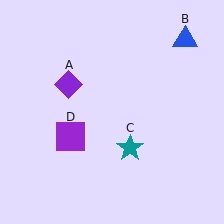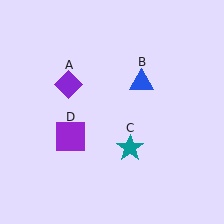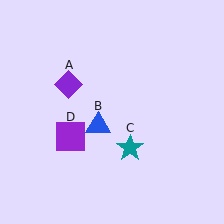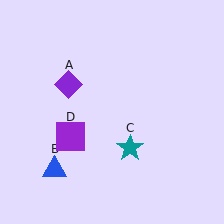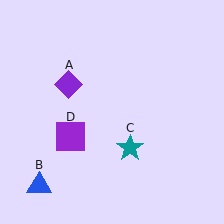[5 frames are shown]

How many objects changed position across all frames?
1 object changed position: blue triangle (object B).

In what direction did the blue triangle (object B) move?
The blue triangle (object B) moved down and to the left.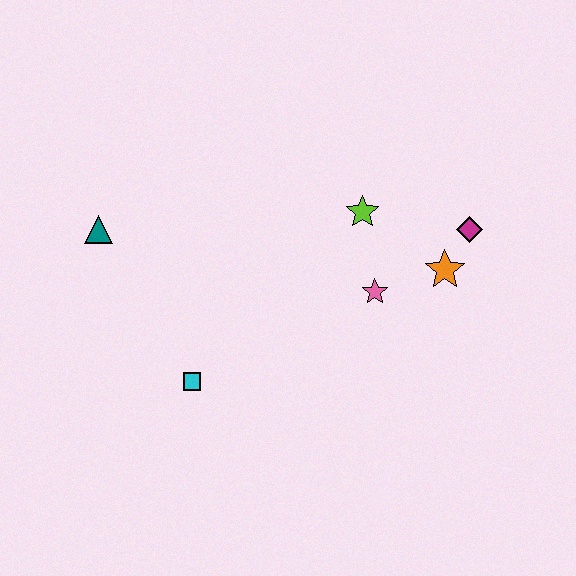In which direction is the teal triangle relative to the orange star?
The teal triangle is to the left of the orange star.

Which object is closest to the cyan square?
The teal triangle is closest to the cyan square.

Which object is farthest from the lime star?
The teal triangle is farthest from the lime star.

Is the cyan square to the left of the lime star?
Yes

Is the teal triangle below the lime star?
Yes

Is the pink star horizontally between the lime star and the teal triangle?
No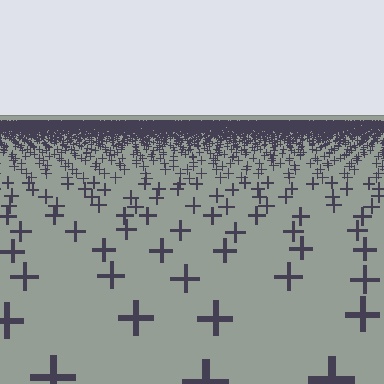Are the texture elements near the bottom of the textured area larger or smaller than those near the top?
Larger. Near the bottom, elements are closer to the viewer and appear at a bigger on-screen size.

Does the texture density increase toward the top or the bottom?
Density increases toward the top.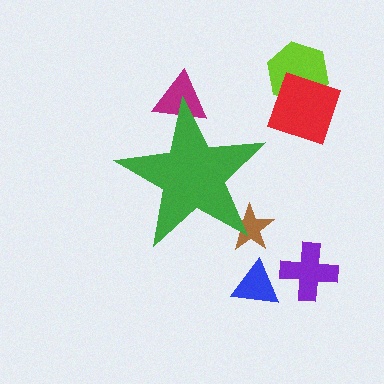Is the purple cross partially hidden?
No, the purple cross is fully visible.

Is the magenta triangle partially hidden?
Yes, the magenta triangle is partially hidden behind the green star.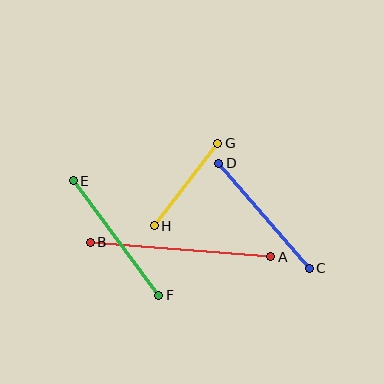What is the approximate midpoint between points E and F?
The midpoint is at approximately (116, 238) pixels.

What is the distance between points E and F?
The distance is approximately 143 pixels.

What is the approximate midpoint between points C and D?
The midpoint is at approximately (264, 216) pixels.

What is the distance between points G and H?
The distance is approximately 104 pixels.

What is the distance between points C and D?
The distance is approximately 139 pixels.